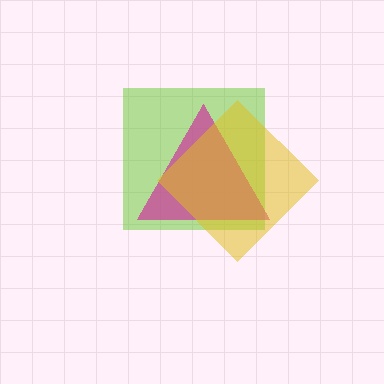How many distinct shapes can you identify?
There are 3 distinct shapes: a lime square, a magenta triangle, a yellow diamond.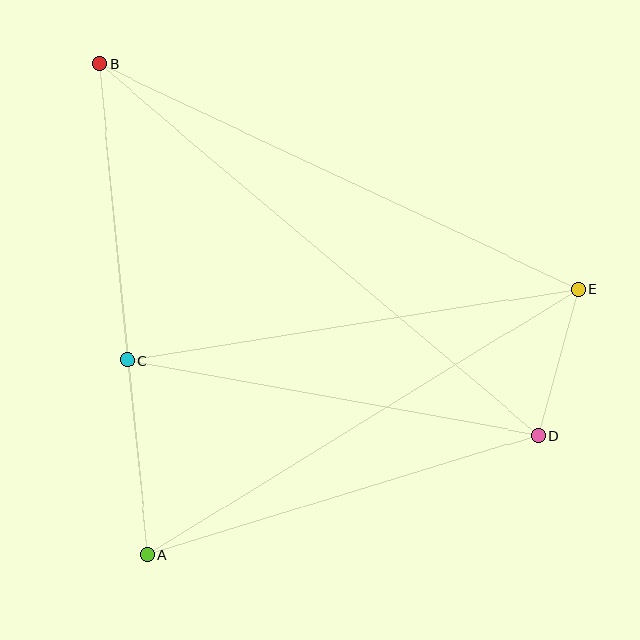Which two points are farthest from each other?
Points B and D are farthest from each other.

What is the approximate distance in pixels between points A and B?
The distance between A and B is approximately 492 pixels.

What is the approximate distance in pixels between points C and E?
The distance between C and E is approximately 456 pixels.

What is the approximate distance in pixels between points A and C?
The distance between A and C is approximately 195 pixels.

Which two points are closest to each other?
Points D and E are closest to each other.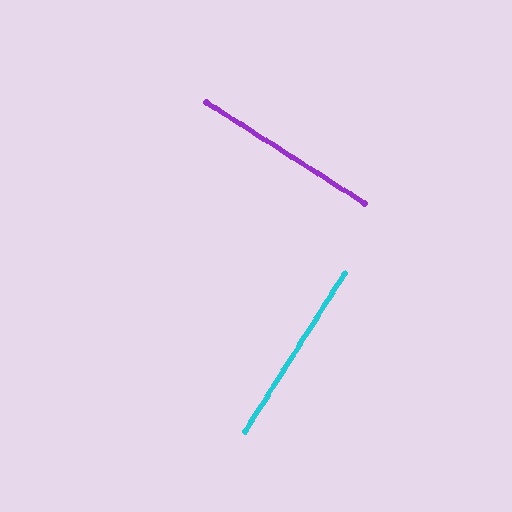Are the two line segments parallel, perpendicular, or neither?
Perpendicular — they meet at approximately 90°.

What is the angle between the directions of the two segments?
Approximately 90 degrees.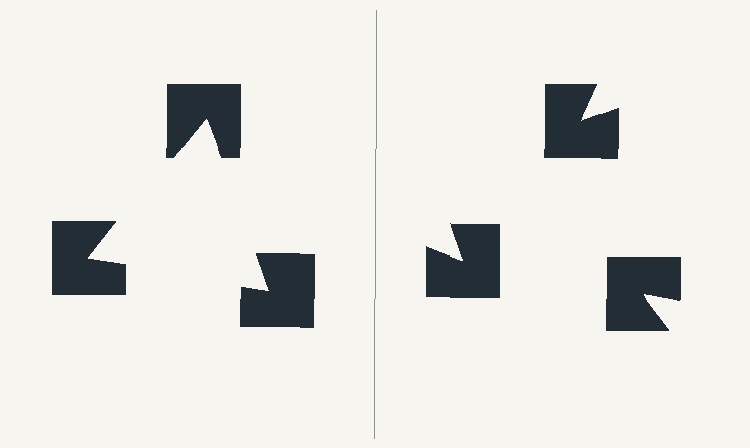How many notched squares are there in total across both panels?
6 — 3 on each side.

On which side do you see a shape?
An illusory triangle appears on the left side. On the right side the wedge cuts are rotated, so no coherent shape forms.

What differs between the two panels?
The notched squares are positioned identically on both sides; only the wedge orientations differ. On the left they align to a triangle; on the right they are misaligned.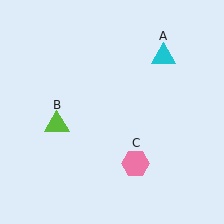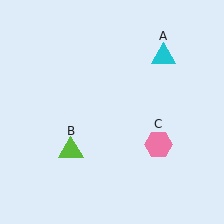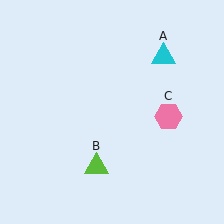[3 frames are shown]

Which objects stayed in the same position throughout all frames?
Cyan triangle (object A) remained stationary.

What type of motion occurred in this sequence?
The lime triangle (object B), pink hexagon (object C) rotated counterclockwise around the center of the scene.